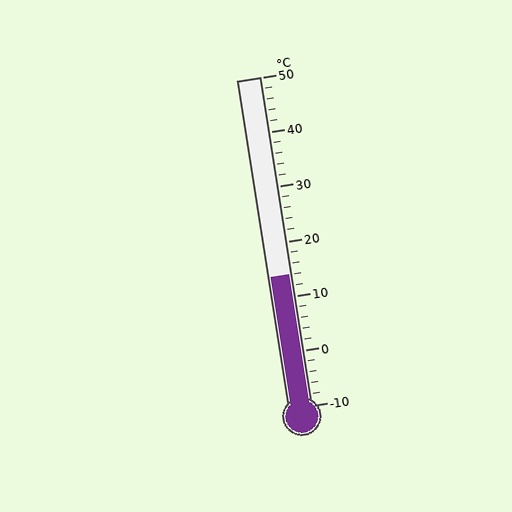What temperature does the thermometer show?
The thermometer shows approximately 14°C.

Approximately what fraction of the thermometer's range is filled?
The thermometer is filled to approximately 40% of its range.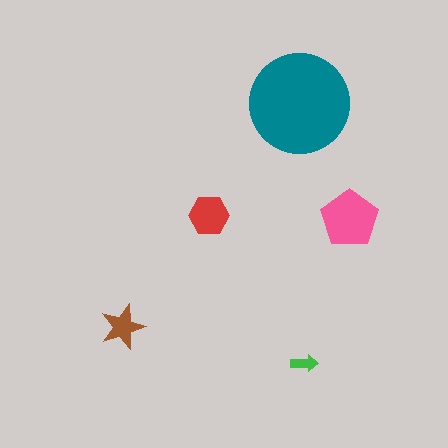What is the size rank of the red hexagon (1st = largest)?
3rd.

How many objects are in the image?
There are 5 objects in the image.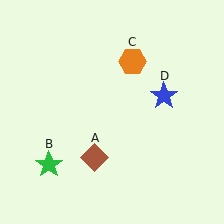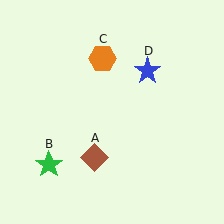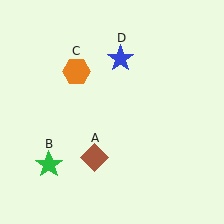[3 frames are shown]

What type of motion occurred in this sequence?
The orange hexagon (object C), blue star (object D) rotated counterclockwise around the center of the scene.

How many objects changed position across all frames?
2 objects changed position: orange hexagon (object C), blue star (object D).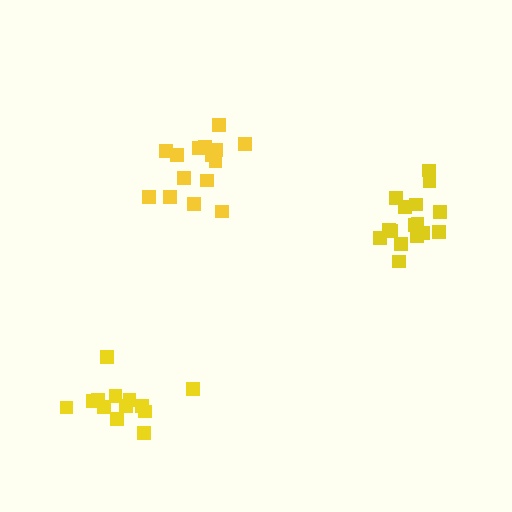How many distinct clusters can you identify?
There are 3 distinct clusters.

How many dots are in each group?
Group 1: 13 dots, Group 2: 16 dots, Group 3: 15 dots (44 total).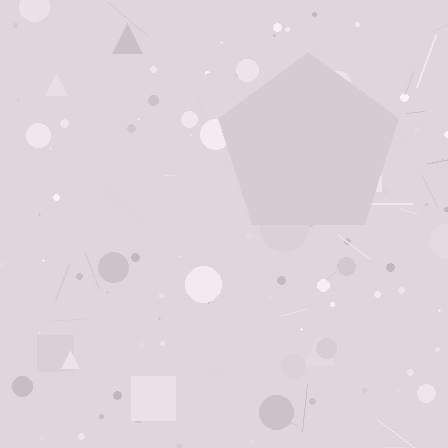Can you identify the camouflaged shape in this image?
The camouflaged shape is a pentagon.